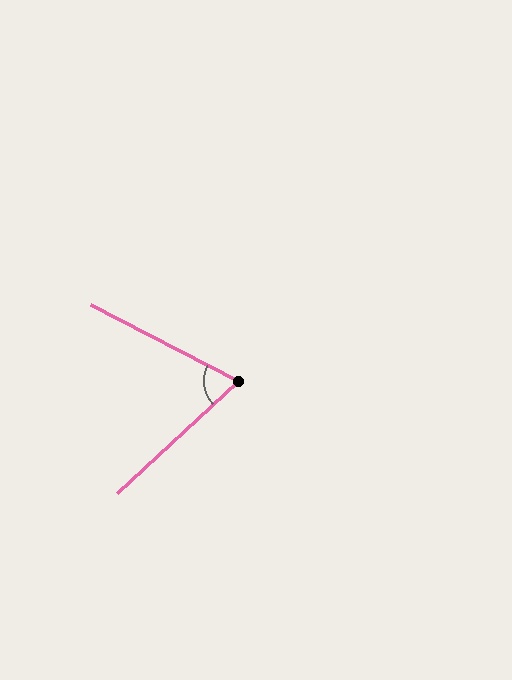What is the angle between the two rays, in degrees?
Approximately 70 degrees.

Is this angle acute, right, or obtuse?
It is acute.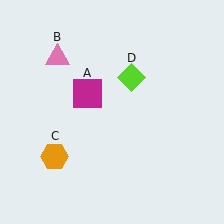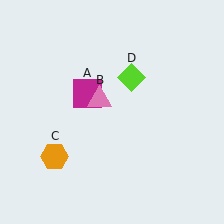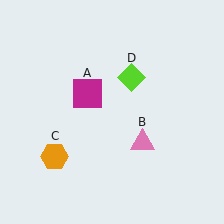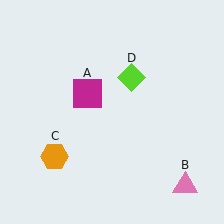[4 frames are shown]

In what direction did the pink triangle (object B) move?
The pink triangle (object B) moved down and to the right.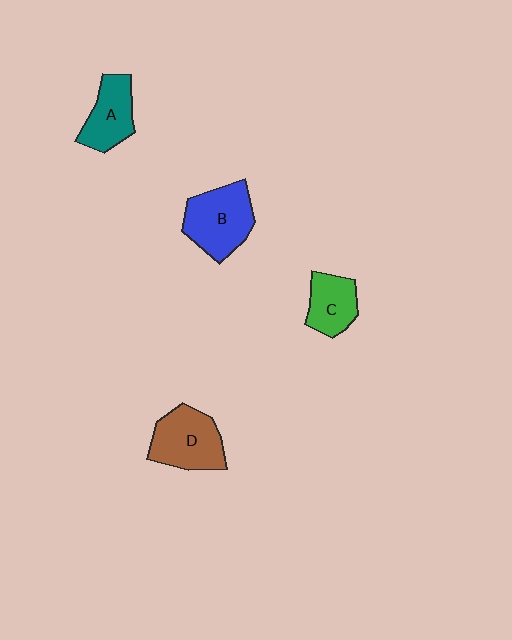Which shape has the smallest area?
Shape C (green).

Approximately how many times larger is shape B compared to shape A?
Approximately 1.3 times.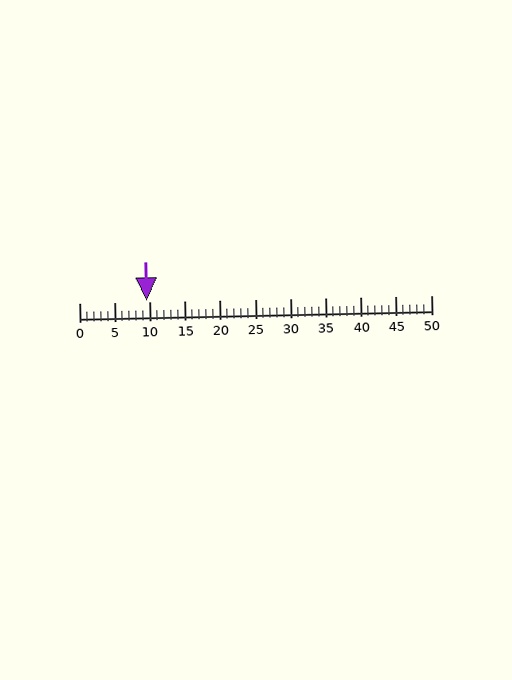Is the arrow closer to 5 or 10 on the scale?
The arrow is closer to 10.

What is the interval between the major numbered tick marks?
The major tick marks are spaced 5 units apart.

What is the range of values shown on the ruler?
The ruler shows values from 0 to 50.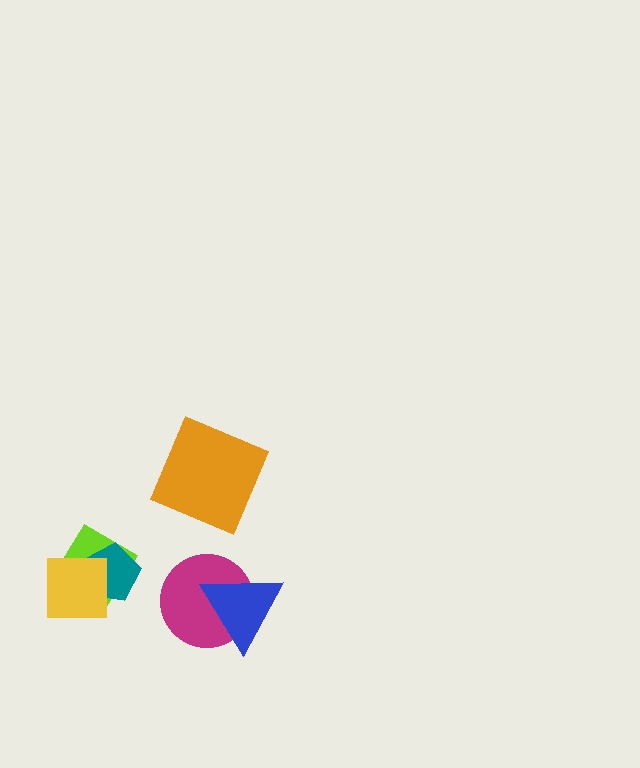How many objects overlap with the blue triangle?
1 object overlaps with the blue triangle.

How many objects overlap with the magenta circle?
1 object overlaps with the magenta circle.